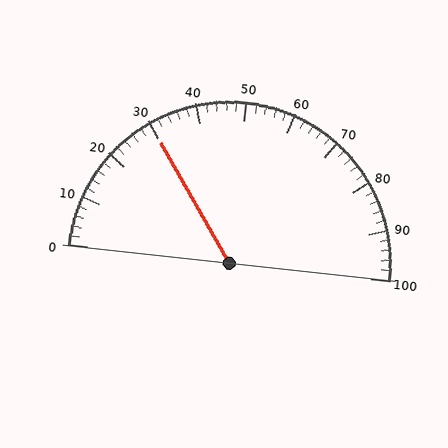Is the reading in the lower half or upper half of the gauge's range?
The reading is in the lower half of the range (0 to 100).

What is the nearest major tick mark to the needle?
The nearest major tick mark is 30.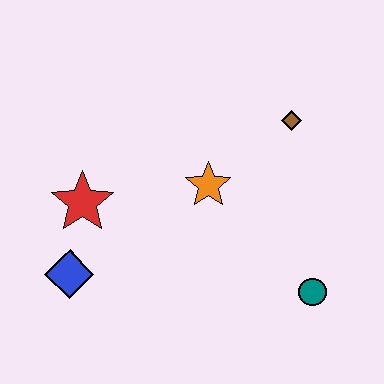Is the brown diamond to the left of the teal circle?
Yes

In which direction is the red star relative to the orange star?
The red star is to the left of the orange star.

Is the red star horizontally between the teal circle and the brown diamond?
No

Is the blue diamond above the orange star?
No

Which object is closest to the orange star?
The brown diamond is closest to the orange star.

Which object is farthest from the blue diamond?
The brown diamond is farthest from the blue diamond.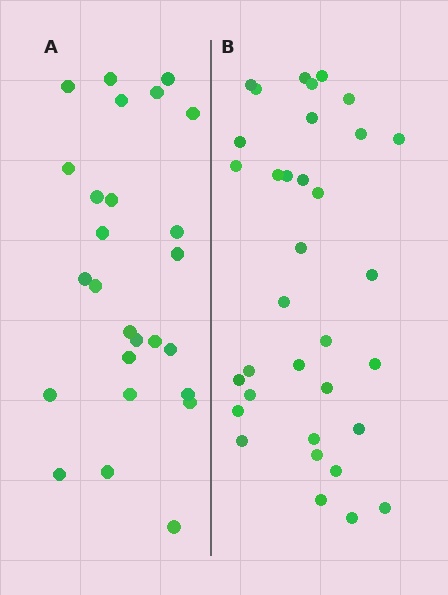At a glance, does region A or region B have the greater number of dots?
Region B (the right region) has more dots.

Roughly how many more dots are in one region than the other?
Region B has roughly 8 or so more dots than region A.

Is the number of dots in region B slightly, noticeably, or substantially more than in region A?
Region B has noticeably more, but not dramatically so. The ratio is roughly 1.3 to 1.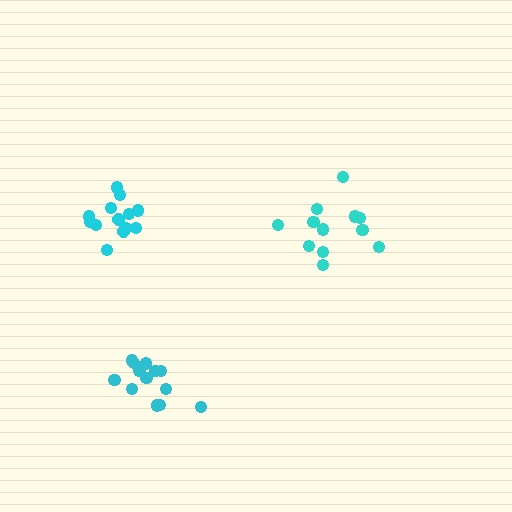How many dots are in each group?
Group 1: 12 dots, Group 2: 13 dots, Group 3: 13 dots (38 total).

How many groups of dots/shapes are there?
There are 3 groups.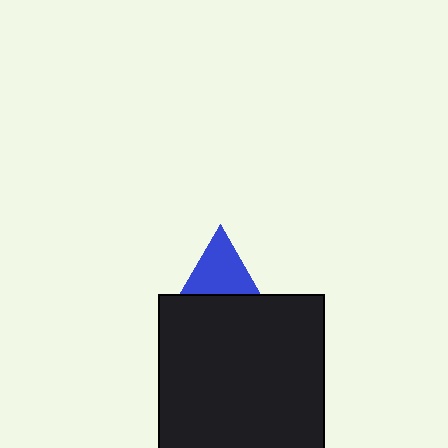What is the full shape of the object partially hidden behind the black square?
The partially hidden object is a blue triangle.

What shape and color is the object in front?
The object in front is a black square.